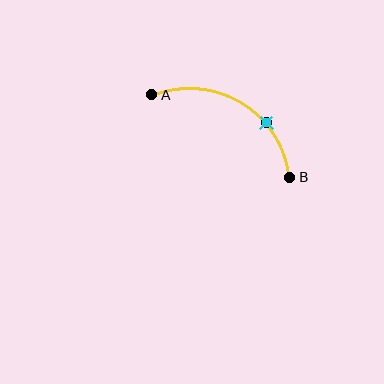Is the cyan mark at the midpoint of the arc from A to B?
No. The cyan mark lies on the arc but is closer to endpoint B. The arc midpoint would be at the point on the curve equidistant along the arc from both A and B.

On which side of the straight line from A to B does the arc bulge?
The arc bulges above the straight line connecting A and B.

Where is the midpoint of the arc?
The arc midpoint is the point on the curve farthest from the straight line joining A and B. It sits above that line.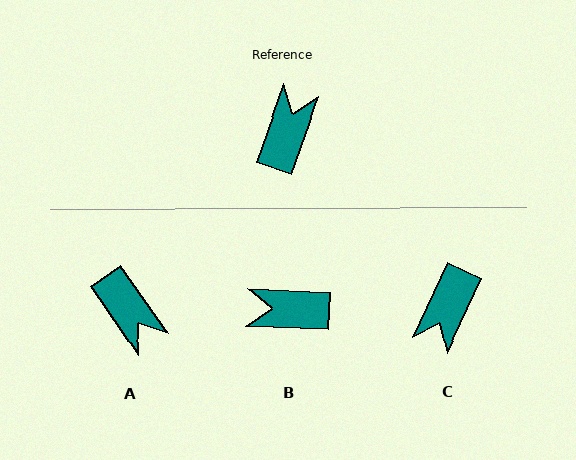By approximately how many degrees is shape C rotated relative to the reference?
Approximately 174 degrees counter-clockwise.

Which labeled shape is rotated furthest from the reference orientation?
C, about 174 degrees away.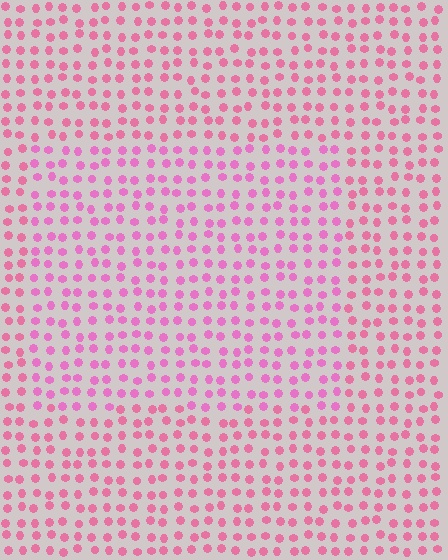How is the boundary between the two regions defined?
The boundary is defined purely by a slight shift in hue (about 20 degrees). Spacing, size, and orientation are identical on both sides.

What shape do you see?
I see a rectangle.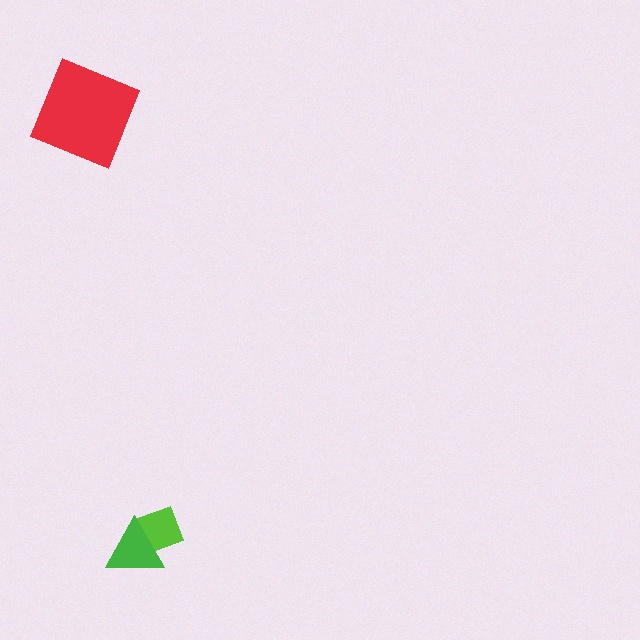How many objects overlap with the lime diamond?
1 object overlaps with the lime diamond.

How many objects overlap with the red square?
0 objects overlap with the red square.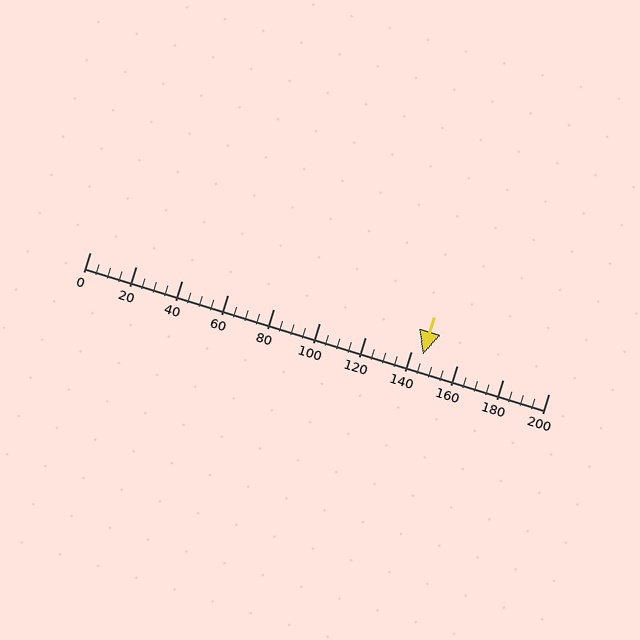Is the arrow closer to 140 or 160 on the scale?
The arrow is closer to 140.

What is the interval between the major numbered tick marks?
The major tick marks are spaced 20 units apart.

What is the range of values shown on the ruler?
The ruler shows values from 0 to 200.